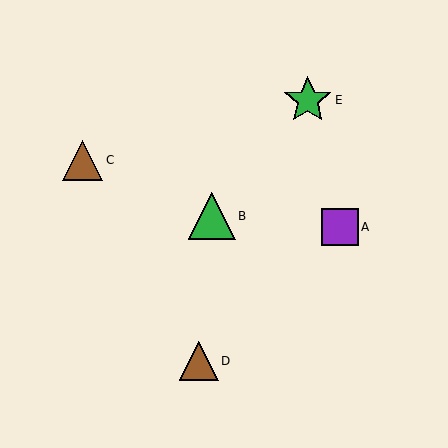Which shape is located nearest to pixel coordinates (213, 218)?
The green triangle (labeled B) at (212, 216) is nearest to that location.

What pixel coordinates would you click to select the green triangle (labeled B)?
Click at (212, 216) to select the green triangle B.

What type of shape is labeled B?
Shape B is a green triangle.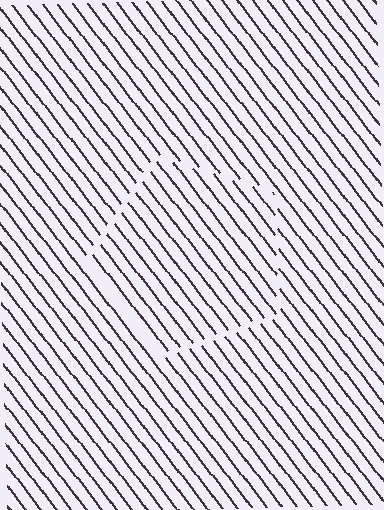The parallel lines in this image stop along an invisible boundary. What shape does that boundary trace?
An illusory pentagon. The interior of the shape contains the same grating, shifted by half a period — the contour is defined by the phase discontinuity where line-ends from the inner and outer gratings abut.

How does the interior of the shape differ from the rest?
The interior of the shape contains the same grating, shifted by half a period — the contour is defined by the phase discontinuity where line-ends from the inner and outer gratings abut.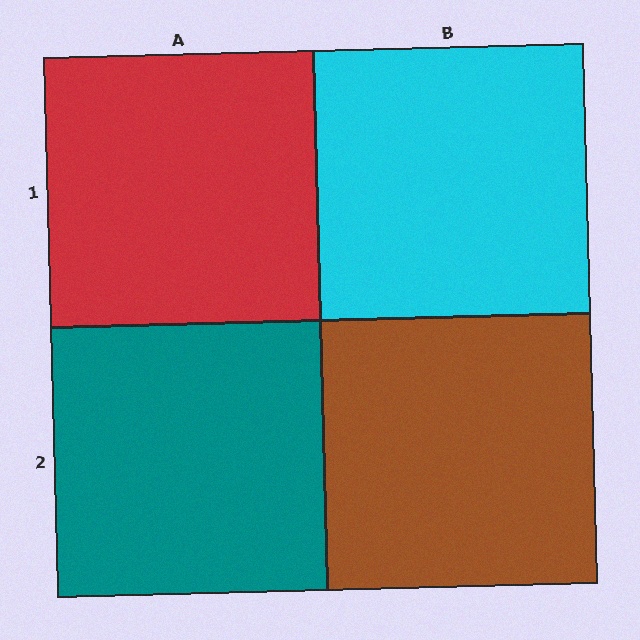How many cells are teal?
1 cell is teal.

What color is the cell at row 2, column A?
Teal.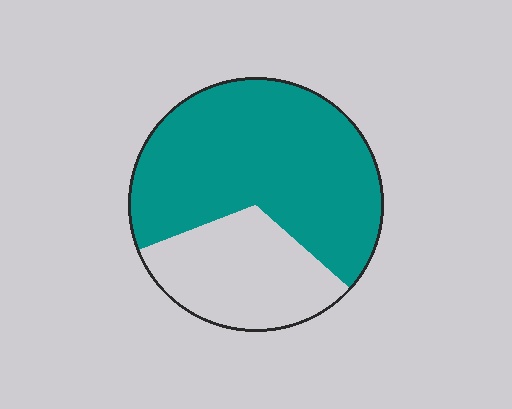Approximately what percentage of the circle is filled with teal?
Approximately 70%.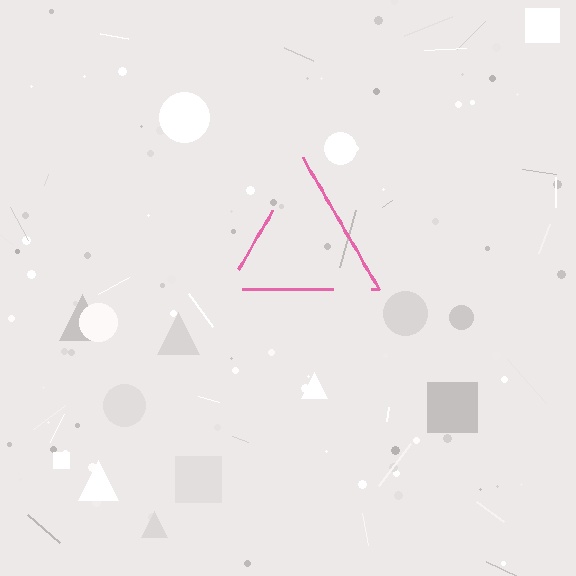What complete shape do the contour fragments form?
The contour fragments form a triangle.